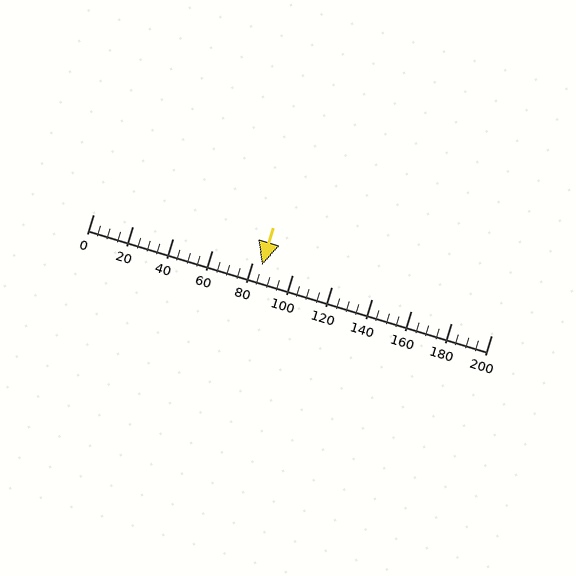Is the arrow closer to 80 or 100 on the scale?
The arrow is closer to 80.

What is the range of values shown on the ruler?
The ruler shows values from 0 to 200.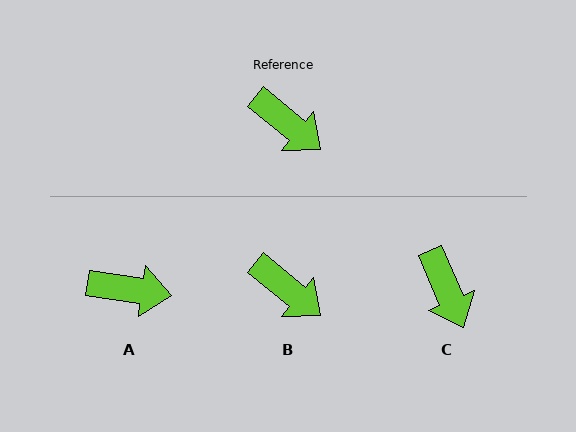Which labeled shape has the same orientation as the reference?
B.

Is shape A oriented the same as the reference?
No, it is off by about 31 degrees.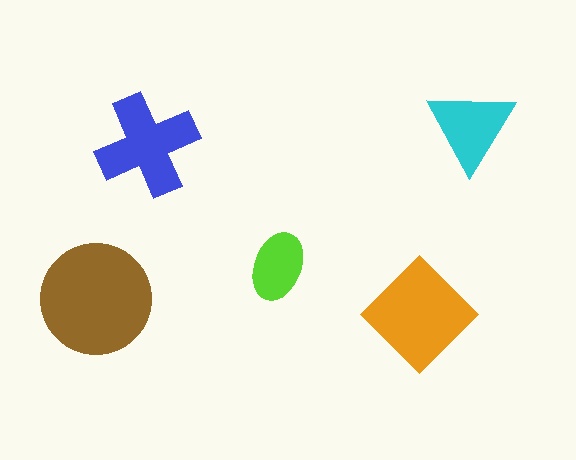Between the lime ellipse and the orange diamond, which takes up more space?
The orange diamond.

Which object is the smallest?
The lime ellipse.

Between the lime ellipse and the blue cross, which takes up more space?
The blue cross.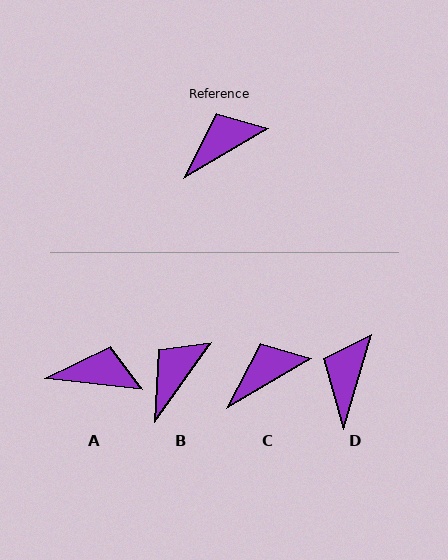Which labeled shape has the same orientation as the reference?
C.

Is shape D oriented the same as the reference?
No, it is off by about 43 degrees.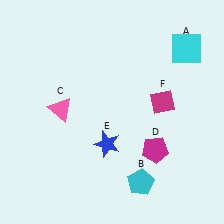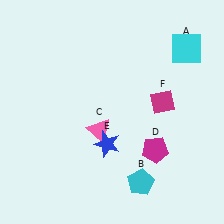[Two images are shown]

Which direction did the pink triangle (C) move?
The pink triangle (C) moved right.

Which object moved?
The pink triangle (C) moved right.